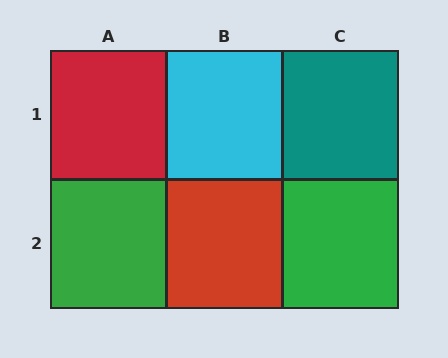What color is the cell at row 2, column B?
Red.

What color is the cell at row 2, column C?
Green.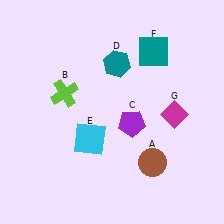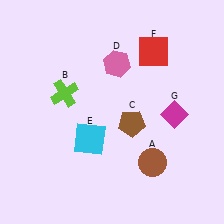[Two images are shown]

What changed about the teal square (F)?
In Image 1, F is teal. In Image 2, it changed to red.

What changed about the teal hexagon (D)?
In Image 1, D is teal. In Image 2, it changed to pink.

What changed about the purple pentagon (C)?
In Image 1, C is purple. In Image 2, it changed to brown.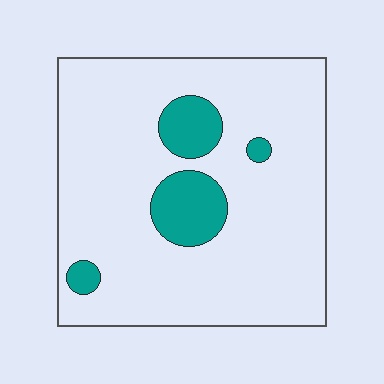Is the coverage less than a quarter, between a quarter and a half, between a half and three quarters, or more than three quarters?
Less than a quarter.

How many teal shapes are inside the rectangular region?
4.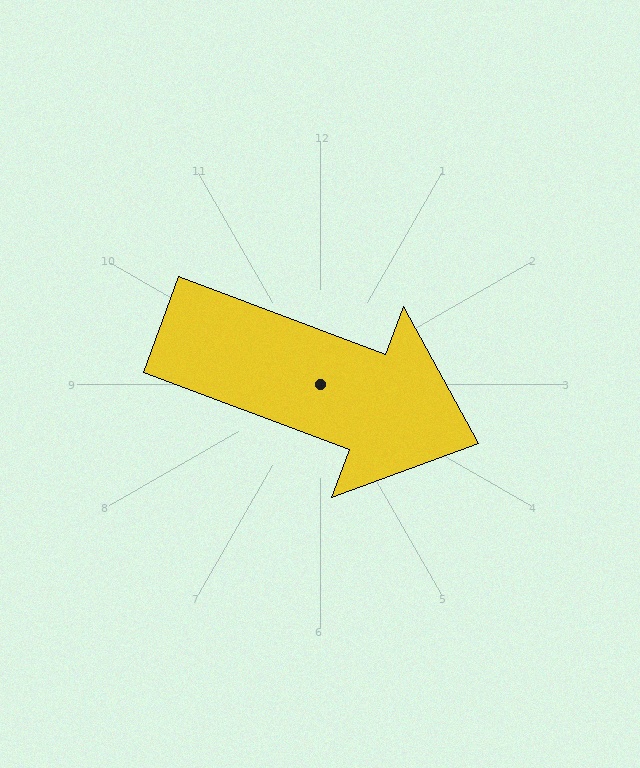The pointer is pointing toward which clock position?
Roughly 4 o'clock.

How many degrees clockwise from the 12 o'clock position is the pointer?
Approximately 111 degrees.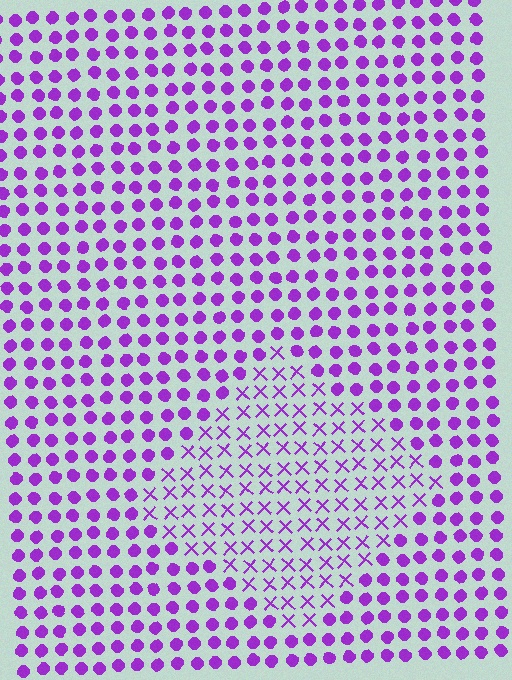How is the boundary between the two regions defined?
The boundary is defined by a change in element shape: X marks inside vs. circles outside. All elements share the same color and spacing.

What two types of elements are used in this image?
The image uses X marks inside the diamond region and circles outside it.